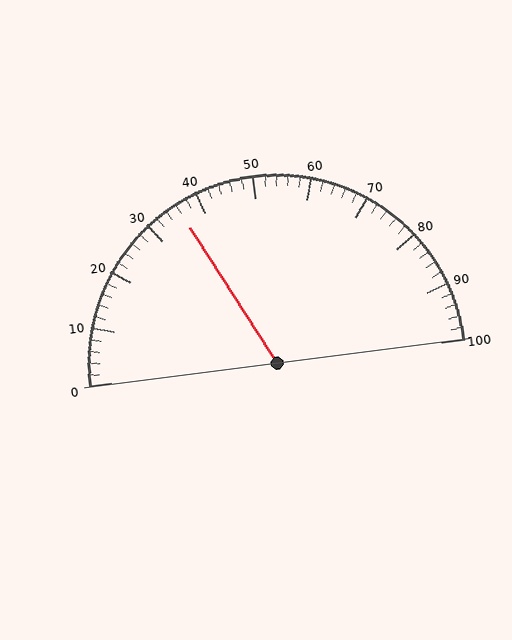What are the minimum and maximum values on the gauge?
The gauge ranges from 0 to 100.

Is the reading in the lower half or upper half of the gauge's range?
The reading is in the lower half of the range (0 to 100).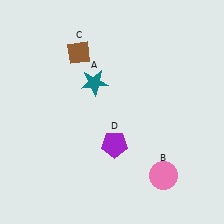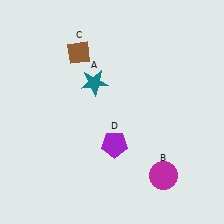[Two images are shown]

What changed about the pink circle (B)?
In Image 1, B is pink. In Image 2, it changed to magenta.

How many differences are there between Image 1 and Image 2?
There is 1 difference between the two images.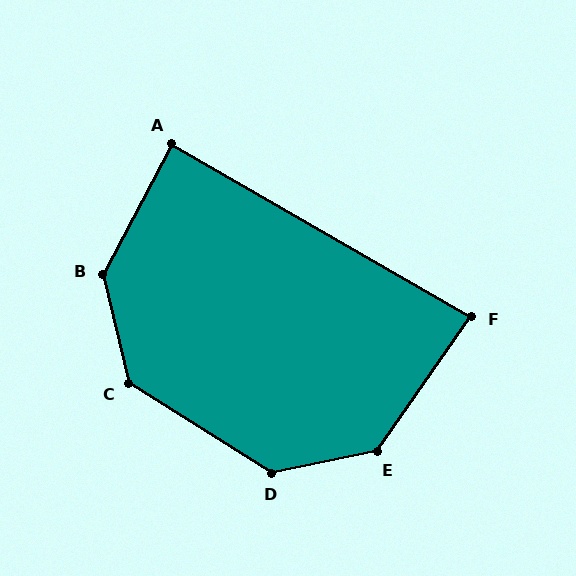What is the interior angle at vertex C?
Approximately 135 degrees (obtuse).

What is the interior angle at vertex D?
Approximately 136 degrees (obtuse).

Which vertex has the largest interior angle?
B, at approximately 139 degrees.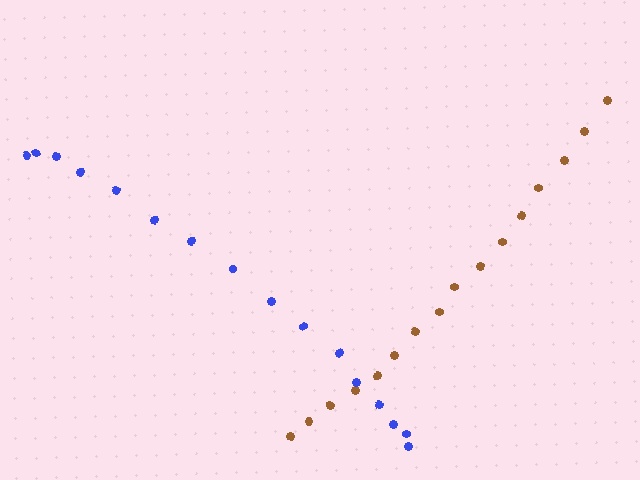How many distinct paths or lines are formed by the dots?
There are 2 distinct paths.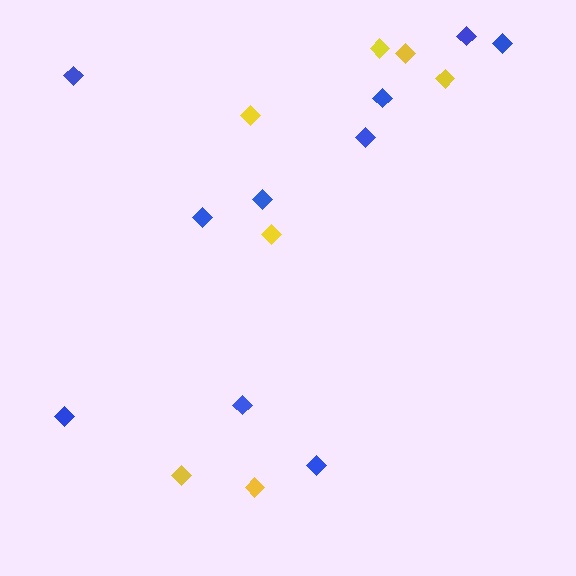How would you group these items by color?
There are 2 groups: one group of blue diamonds (10) and one group of yellow diamonds (7).